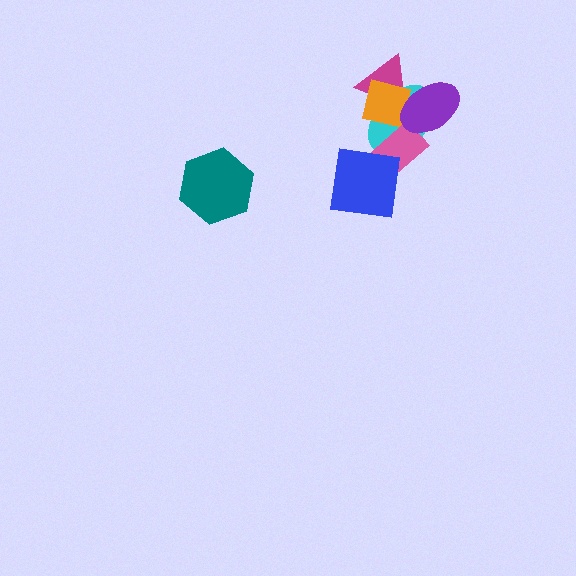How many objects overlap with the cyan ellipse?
5 objects overlap with the cyan ellipse.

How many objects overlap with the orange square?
4 objects overlap with the orange square.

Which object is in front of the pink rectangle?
The blue square is in front of the pink rectangle.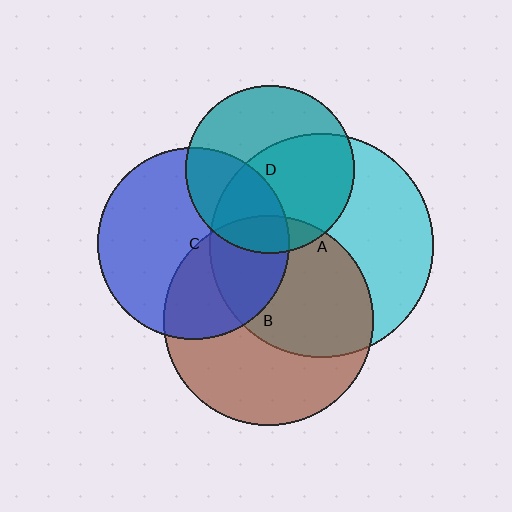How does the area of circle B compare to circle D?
Approximately 1.5 times.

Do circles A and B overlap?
Yes.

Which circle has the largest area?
Circle A (cyan).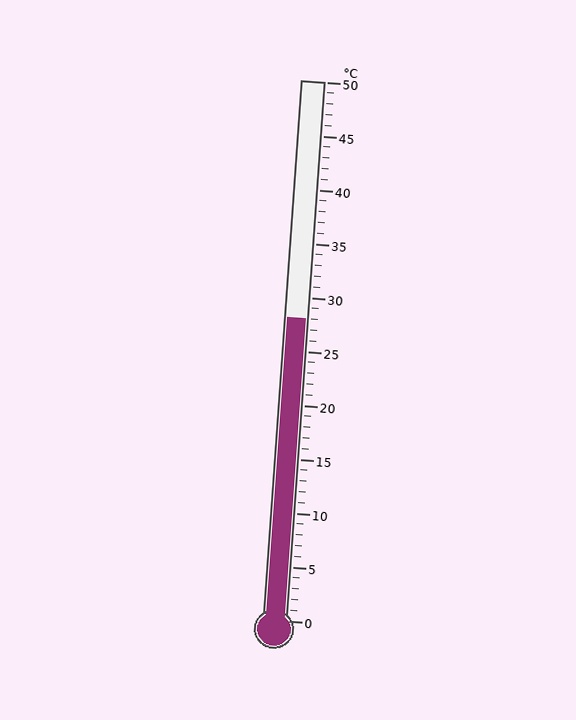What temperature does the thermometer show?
The thermometer shows approximately 28°C.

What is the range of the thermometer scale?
The thermometer scale ranges from 0°C to 50°C.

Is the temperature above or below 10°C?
The temperature is above 10°C.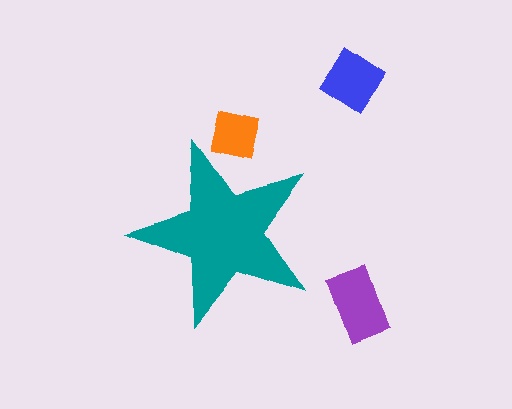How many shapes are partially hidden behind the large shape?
1 shape is partially hidden.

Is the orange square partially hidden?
Yes, the orange square is partially hidden behind the teal star.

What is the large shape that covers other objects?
A teal star.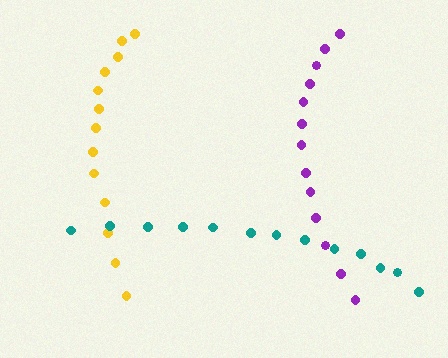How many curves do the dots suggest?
There are 3 distinct paths.